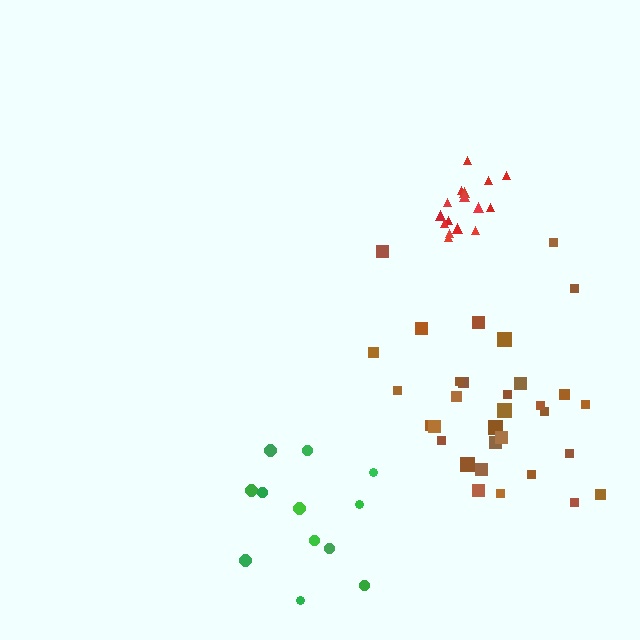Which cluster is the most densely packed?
Red.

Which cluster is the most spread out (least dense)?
Green.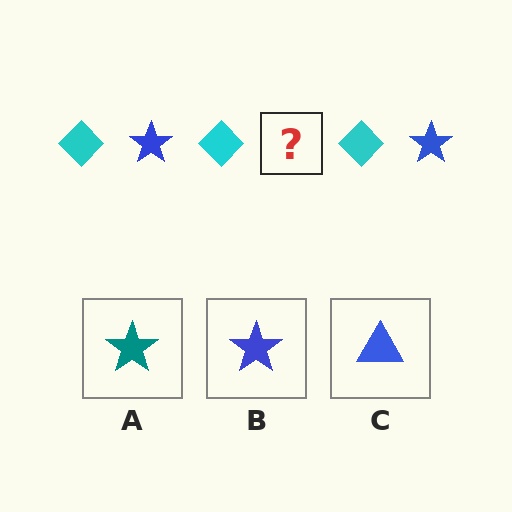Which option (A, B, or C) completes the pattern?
B.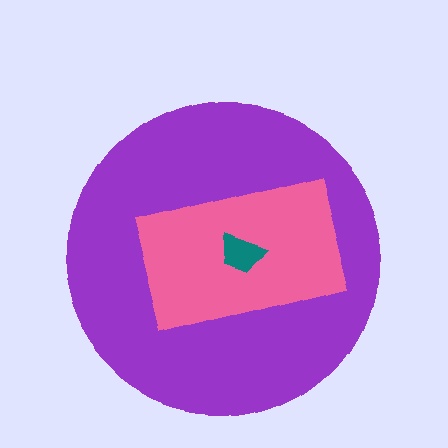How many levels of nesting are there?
3.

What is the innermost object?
The teal trapezoid.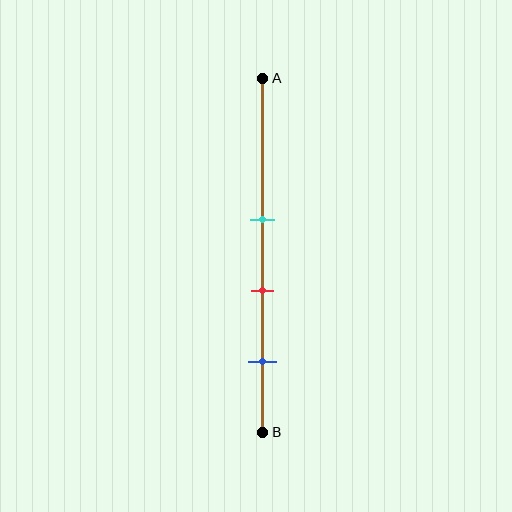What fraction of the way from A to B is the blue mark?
The blue mark is approximately 80% (0.8) of the way from A to B.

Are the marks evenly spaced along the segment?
Yes, the marks are approximately evenly spaced.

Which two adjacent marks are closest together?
The cyan and red marks are the closest adjacent pair.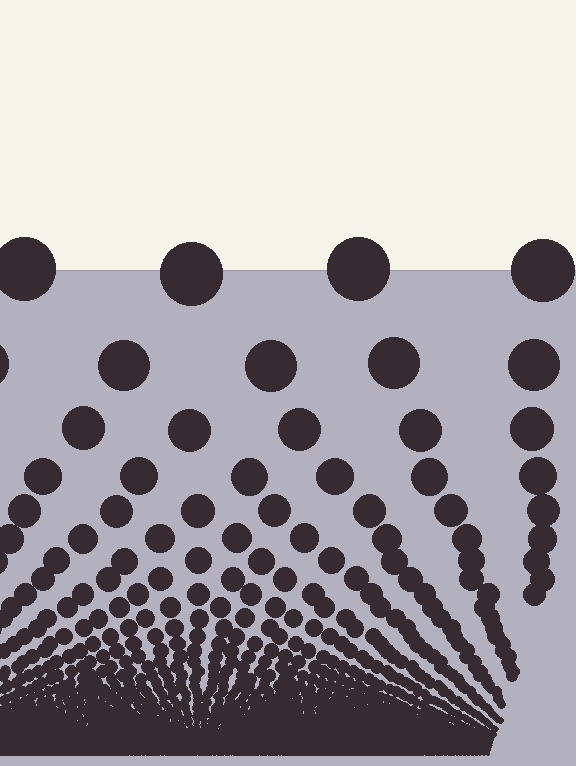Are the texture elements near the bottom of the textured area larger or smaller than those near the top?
Smaller. The gradient is inverted — elements near the bottom are smaller and denser.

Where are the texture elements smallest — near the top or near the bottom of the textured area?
Near the bottom.